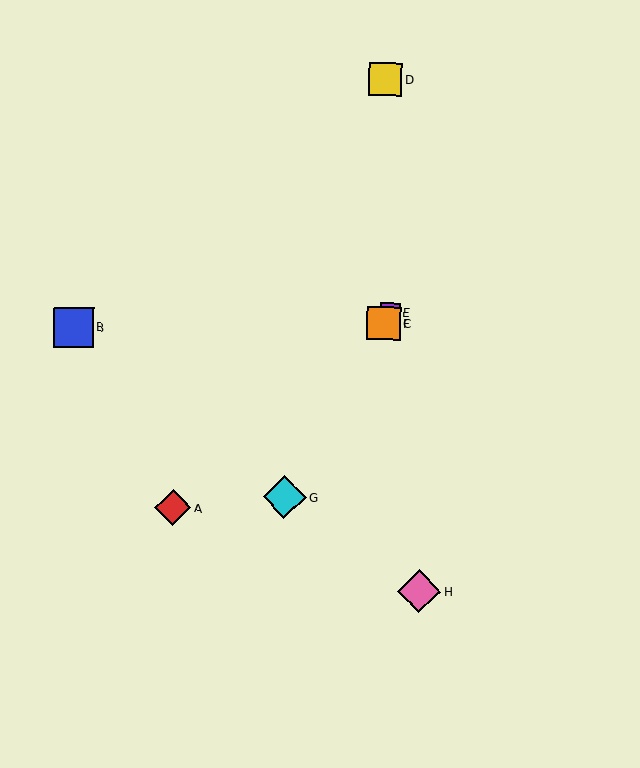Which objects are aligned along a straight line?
Objects C, E, F, G are aligned along a straight line.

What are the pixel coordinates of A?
Object A is at (173, 508).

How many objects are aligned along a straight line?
4 objects (C, E, F, G) are aligned along a straight line.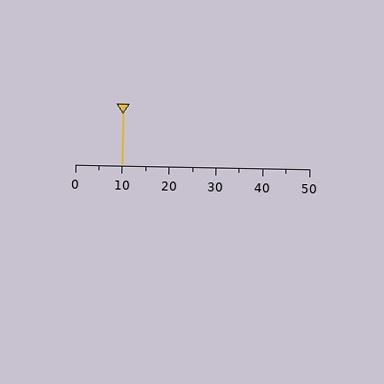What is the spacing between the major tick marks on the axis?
The major ticks are spaced 10 apart.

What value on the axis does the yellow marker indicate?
The marker indicates approximately 10.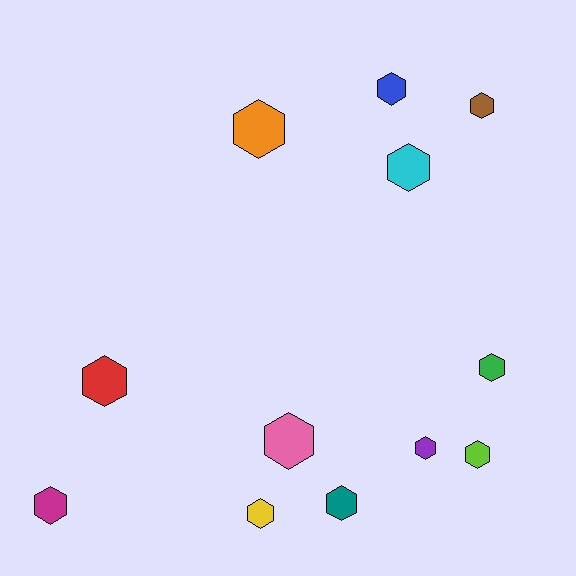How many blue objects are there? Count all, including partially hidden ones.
There is 1 blue object.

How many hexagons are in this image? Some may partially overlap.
There are 12 hexagons.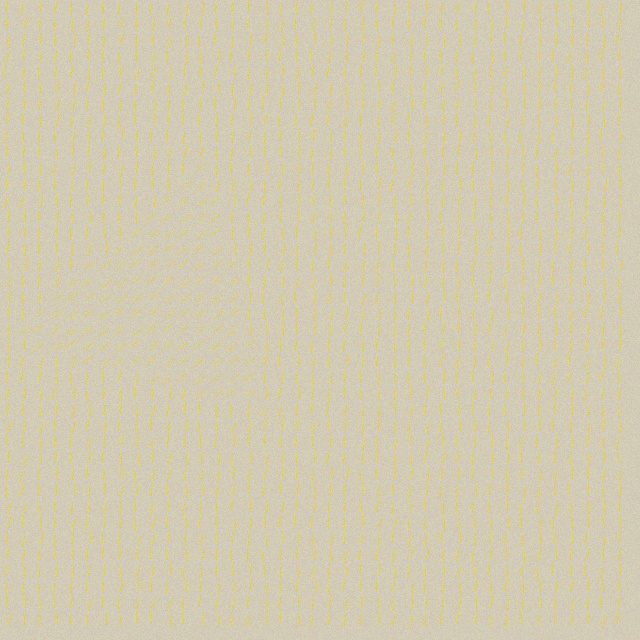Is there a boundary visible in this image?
Yes, there is a texture boundary formed by a change in line orientation.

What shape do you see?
I see a triangle.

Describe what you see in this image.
The image is filled with small yellow line segments. A triangle region in the image has lines oriented differently from the surrounding lines, creating a visible texture boundary.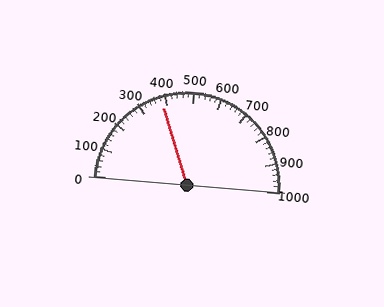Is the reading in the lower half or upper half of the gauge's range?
The reading is in the lower half of the range (0 to 1000).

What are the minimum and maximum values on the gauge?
The gauge ranges from 0 to 1000.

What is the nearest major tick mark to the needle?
The nearest major tick mark is 400.